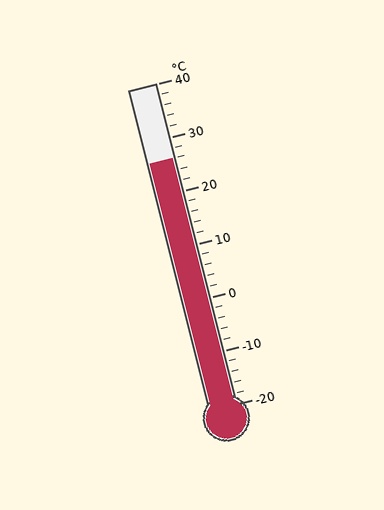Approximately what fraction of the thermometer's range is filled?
The thermometer is filled to approximately 75% of its range.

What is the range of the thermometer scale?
The thermometer scale ranges from -20°C to 40°C.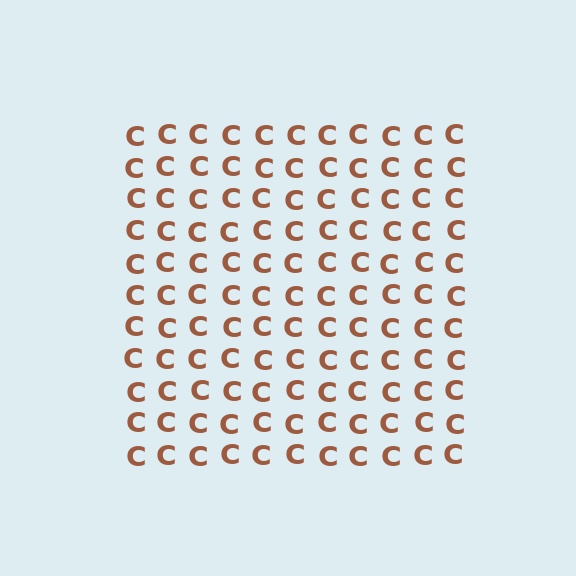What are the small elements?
The small elements are letter C's.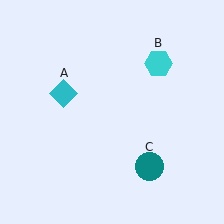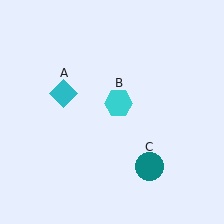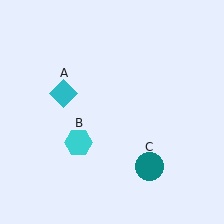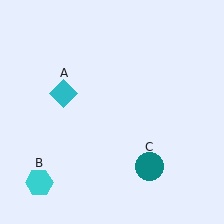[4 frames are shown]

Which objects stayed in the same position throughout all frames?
Cyan diamond (object A) and teal circle (object C) remained stationary.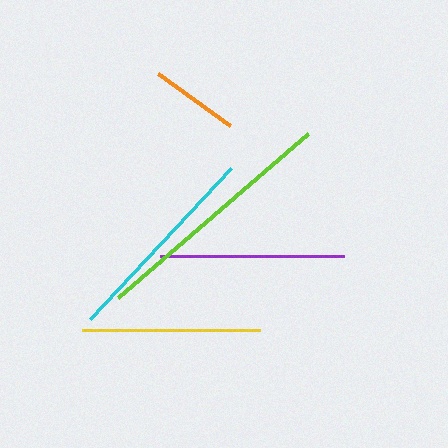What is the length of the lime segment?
The lime segment is approximately 251 pixels long.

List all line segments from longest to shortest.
From longest to shortest: lime, cyan, purple, yellow, orange.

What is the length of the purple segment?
The purple segment is approximately 184 pixels long.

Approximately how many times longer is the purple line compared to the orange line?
The purple line is approximately 2.1 times the length of the orange line.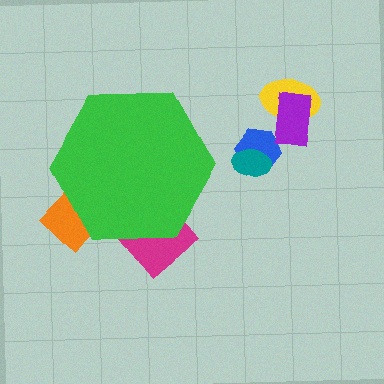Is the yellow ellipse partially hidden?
No, the yellow ellipse is fully visible.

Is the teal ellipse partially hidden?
No, the teal ellipse is fully visible.